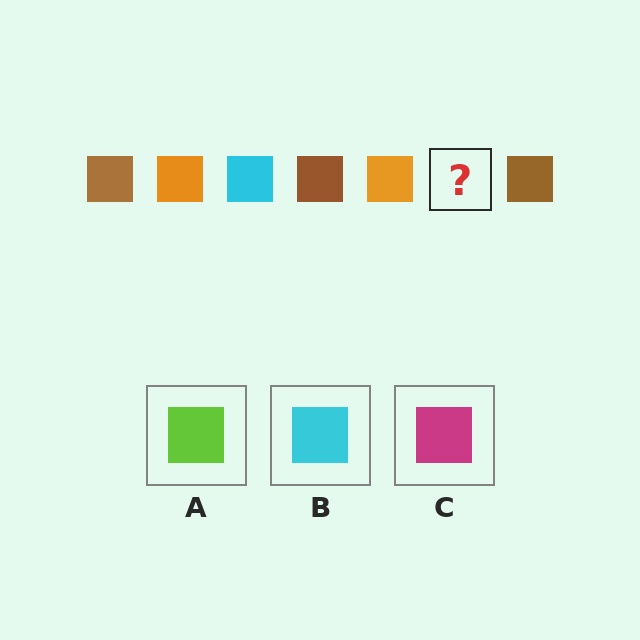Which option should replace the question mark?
Option B.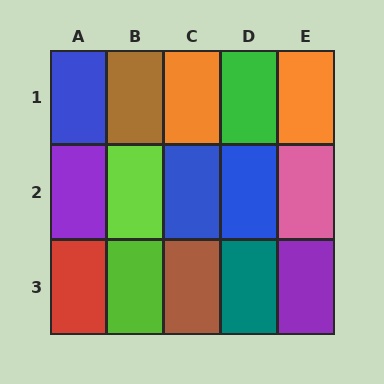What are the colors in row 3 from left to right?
Red, lime, brown, teal, purple.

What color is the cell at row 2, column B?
Lime.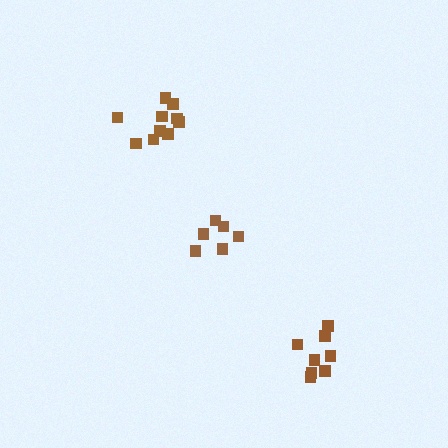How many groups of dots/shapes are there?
There are 3 groups.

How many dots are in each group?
Group 1: 6 dots, Group 2: 10 dots, Group 3: 8 dots (24 total).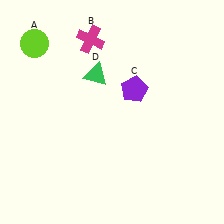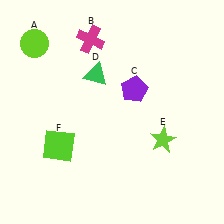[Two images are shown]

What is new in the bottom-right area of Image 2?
A lime star (E) was added in the bottom-right area of Image 2.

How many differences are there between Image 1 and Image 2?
There are 2 differences between the two images.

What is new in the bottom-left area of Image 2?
A lime square (F) was added in the bottom-left area of Image 2.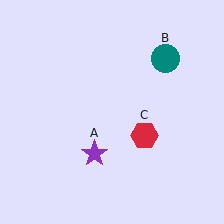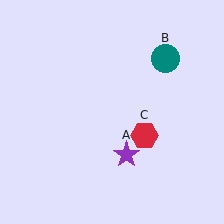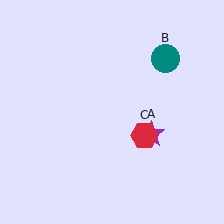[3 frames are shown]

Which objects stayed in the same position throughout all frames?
Teal circle (object B) and red hexagon (object C) remained stationary.